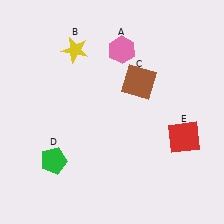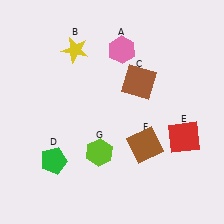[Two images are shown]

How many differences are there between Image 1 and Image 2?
There are 2 differences between the two images.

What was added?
A brown square (F), a lime hexagon (G) were added in Image 2.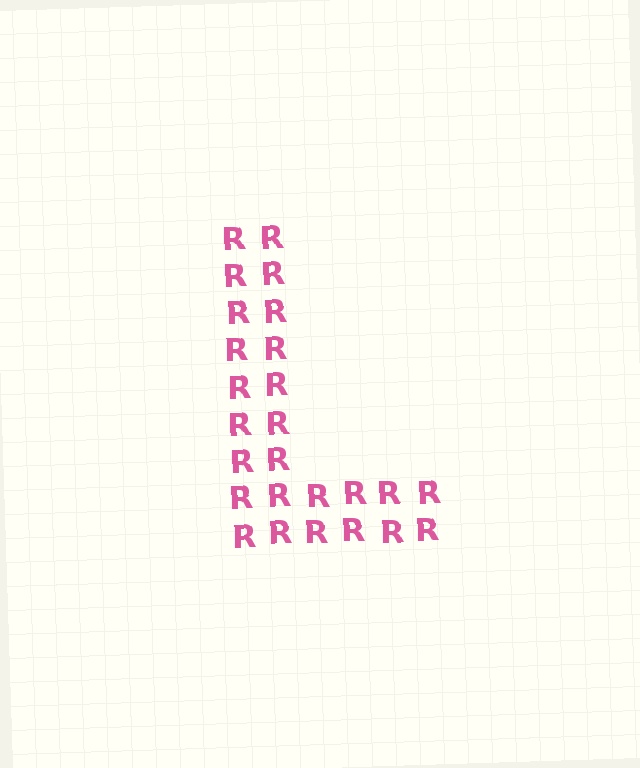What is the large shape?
The large shape is the letter L.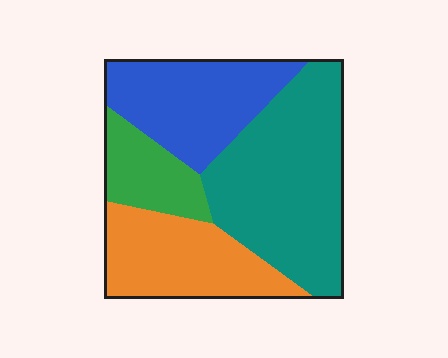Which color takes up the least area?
Green, at roughly 10%.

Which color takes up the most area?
Teal, at roughly 40%.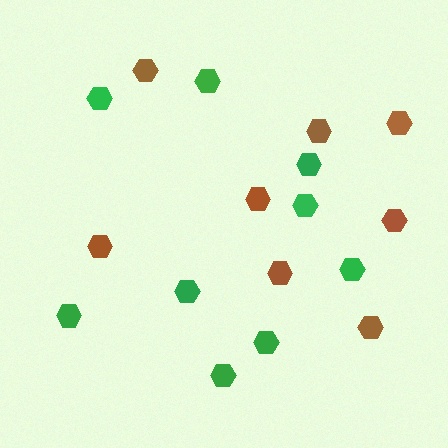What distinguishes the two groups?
There are 2 groups: one group of brown hexagons (8) and one group of green hexagons (9).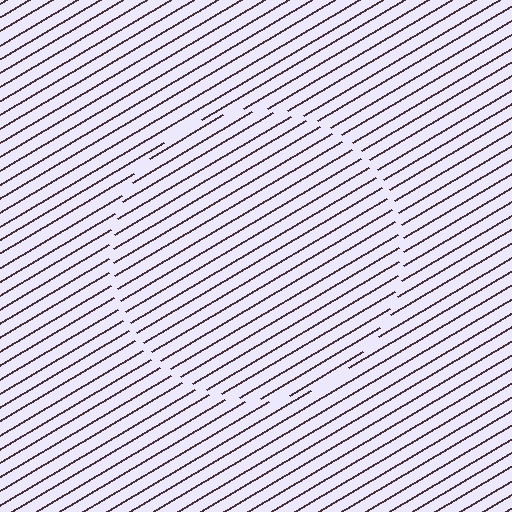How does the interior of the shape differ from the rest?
The interior of the shape contains the same grating, shifted by half a period — the contour is defined by the phase discontinuity where line-ends from the inner and outer gratings abut.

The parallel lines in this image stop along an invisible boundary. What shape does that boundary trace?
An illusory circle. The interior of the shape contains the same grating, shifted by half a period — the contour is defined by the phase discontinuity where line-ends from the inner and outer gratings abut.